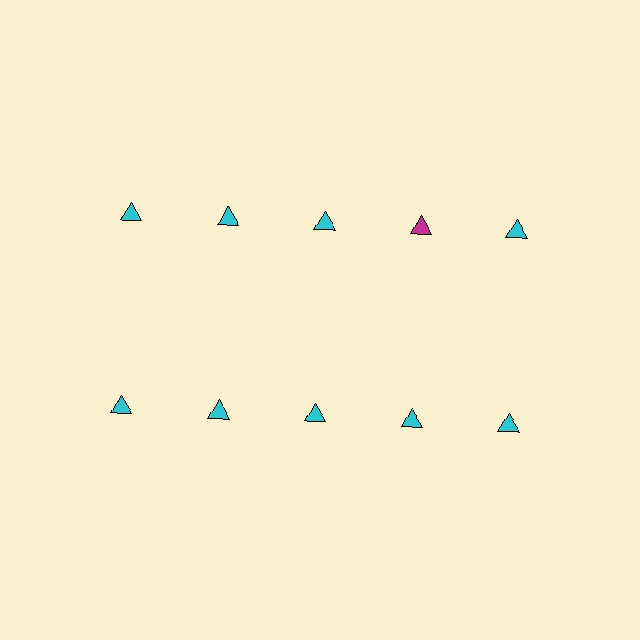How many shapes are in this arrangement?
There are 10 shapes arranged in a grid pattern.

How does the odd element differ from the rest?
It has a different color: magenta instead of cyan.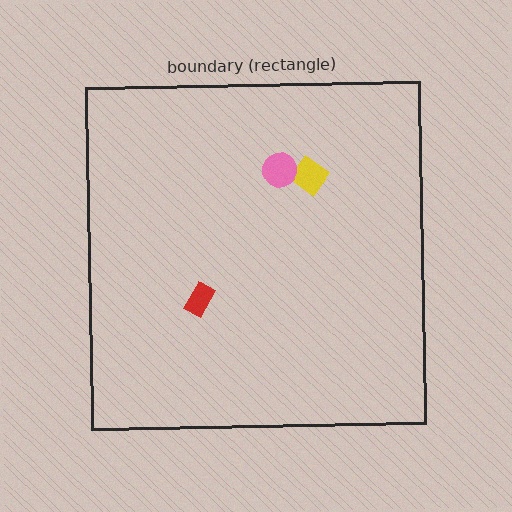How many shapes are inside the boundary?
3 inside, 0 outside.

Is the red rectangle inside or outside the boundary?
Inside.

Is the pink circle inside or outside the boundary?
Inside.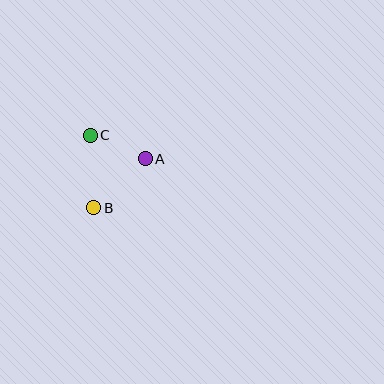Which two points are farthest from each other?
Points B and C are farthest from each other.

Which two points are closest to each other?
Points A and C are closest to each other.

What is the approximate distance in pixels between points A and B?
The distance between A and B is approximately 71 pixels.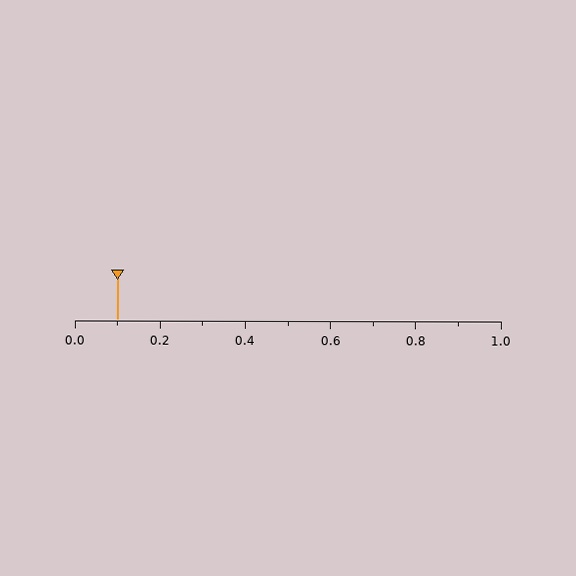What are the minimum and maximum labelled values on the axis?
The axis runs from 0.0 to 1.0.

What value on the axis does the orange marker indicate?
The marker indicates approximately 0.1.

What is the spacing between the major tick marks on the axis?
The major ticks are spaced 0.2 apart.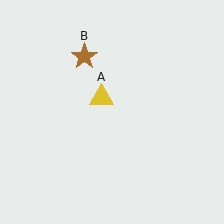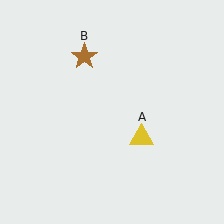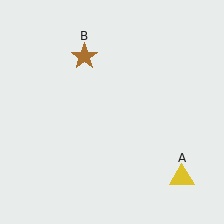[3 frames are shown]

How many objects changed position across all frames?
1 object changed position: yellow triangle (object A).